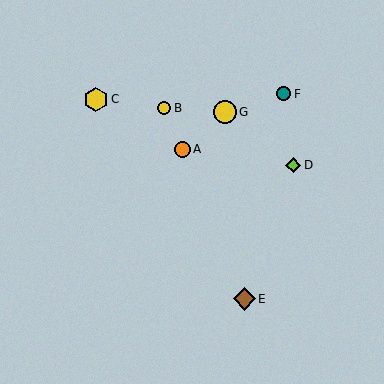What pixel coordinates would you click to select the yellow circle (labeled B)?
Click at (164, 108) to select the yellow circle B.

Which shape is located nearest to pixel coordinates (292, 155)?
The lime diamond (labeled D) at (293, 165) is nearest to that location.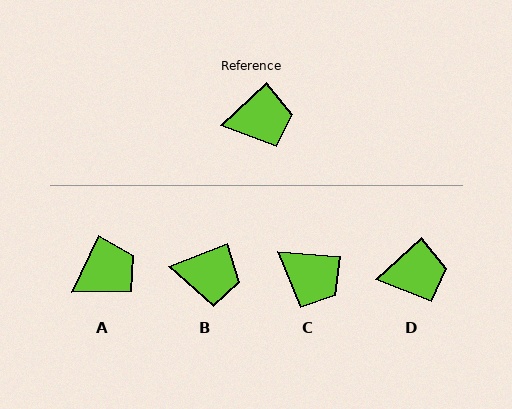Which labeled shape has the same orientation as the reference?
D.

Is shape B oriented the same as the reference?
No, it is off by about 22 degrees.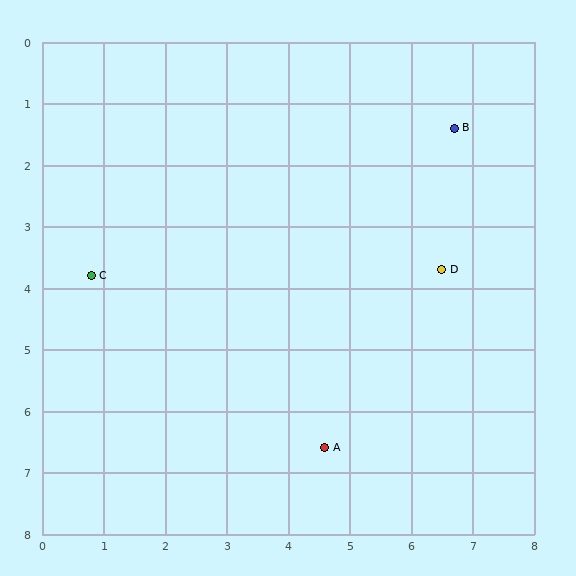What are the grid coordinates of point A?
Point A is at approximately (4.6, 6.6).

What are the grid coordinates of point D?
Point D is at approximately (6.5, 3.7).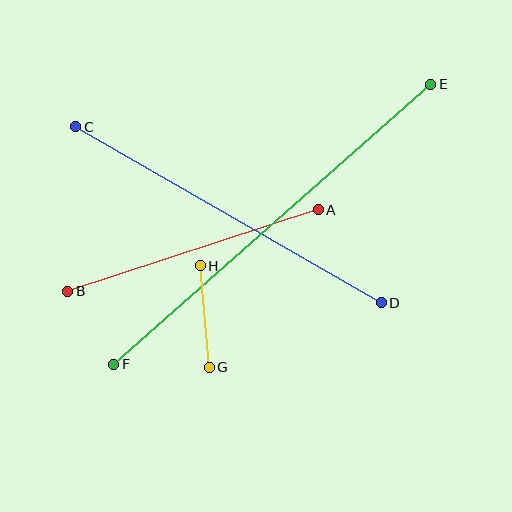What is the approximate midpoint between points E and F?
The midpoint is at approximately (272, 224) pixels.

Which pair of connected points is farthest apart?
Points E and F are farthest apart.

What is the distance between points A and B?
The distance is approximately 264 pixels.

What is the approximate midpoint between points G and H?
The midpoint is at approximately (205, 317) pixels.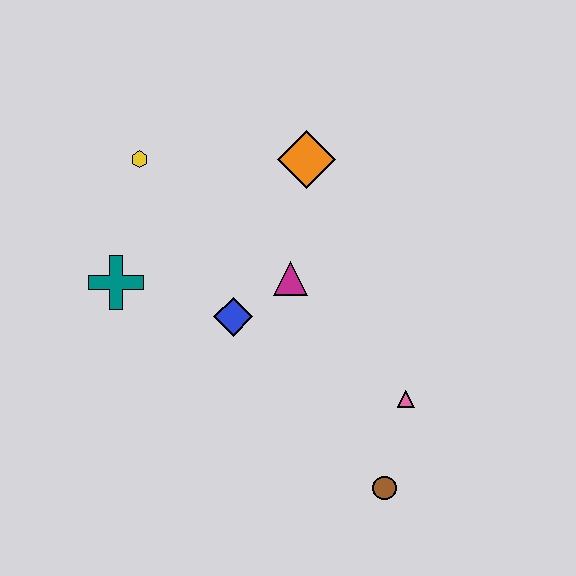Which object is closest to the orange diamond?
The magenta triangle is closest to the orange diamond.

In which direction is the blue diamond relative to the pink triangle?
The blue diamond is to the left of the pink triangle.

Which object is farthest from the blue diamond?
The brown circle is farthest from the blue diamond.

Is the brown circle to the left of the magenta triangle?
No